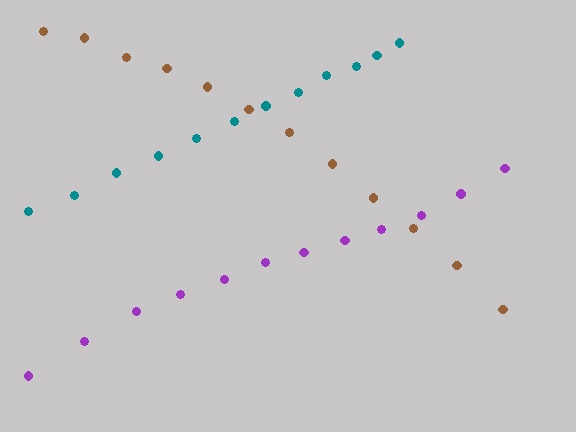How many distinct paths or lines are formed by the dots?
There are 3 distinct paths.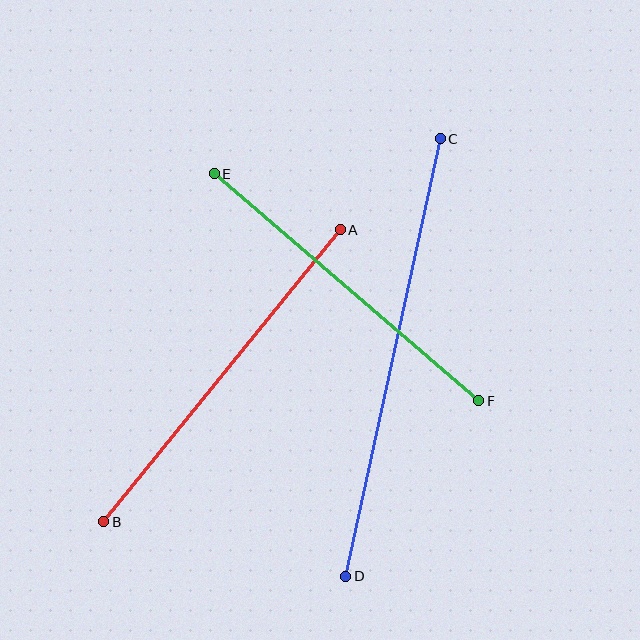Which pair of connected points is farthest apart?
Points C and D are farthest apart.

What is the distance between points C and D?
The distance is approximately 448 pixels.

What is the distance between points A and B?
The distance is approximately 376 pixels.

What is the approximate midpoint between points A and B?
The midpoint is at approximately (222, 376) pixels.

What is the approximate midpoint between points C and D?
The midpoint is at approximately (393, 357) pixels.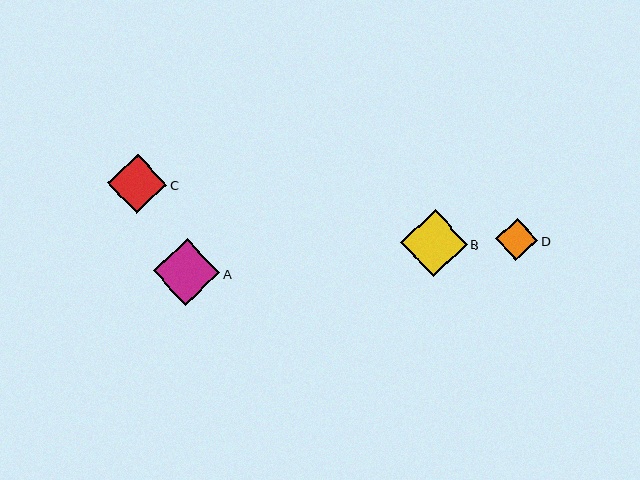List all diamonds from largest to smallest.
From largest to smallest: A, B, C, D.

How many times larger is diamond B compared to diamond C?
Diamond B is approximately 1.1 times the size of diamond C.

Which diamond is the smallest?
Diamond D is the smallest with a size of approximately 42 pixels.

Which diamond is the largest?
Diamond A is the largest with a size of approximately 67 pixels.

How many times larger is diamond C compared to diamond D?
Diamond C is approximately 1.4 times the size of diamond D.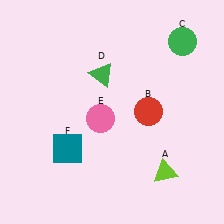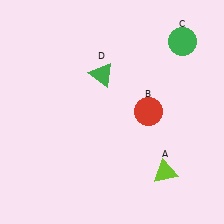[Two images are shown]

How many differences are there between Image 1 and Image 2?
There are 2 differences between the two images.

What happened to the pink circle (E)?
The pink circle (E) was removed in Image 2. It was in the bottom-left area of Image 1.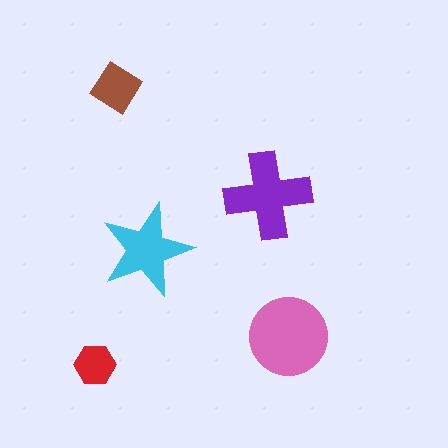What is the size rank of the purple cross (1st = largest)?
2nd.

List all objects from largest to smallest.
The pink circle, the purple cross, the cyan star, the brown diamond, the red hexagon.